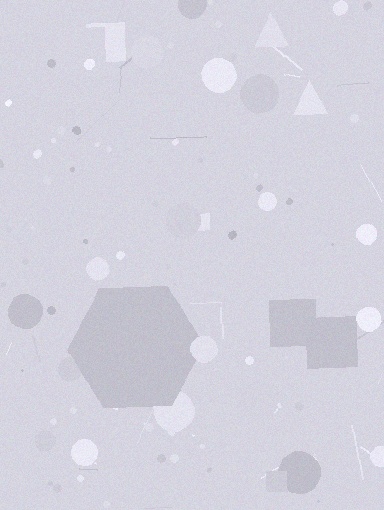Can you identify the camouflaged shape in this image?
The camouflaged shape is a hexagon.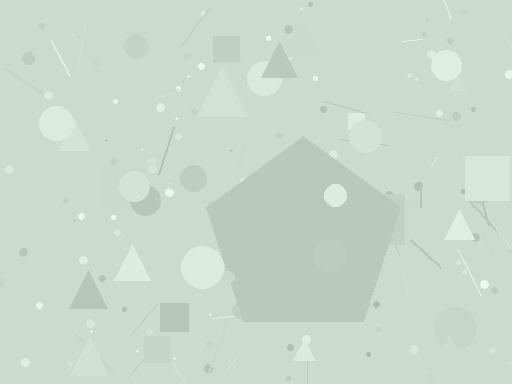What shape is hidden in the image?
A pentagon is hidden in the image.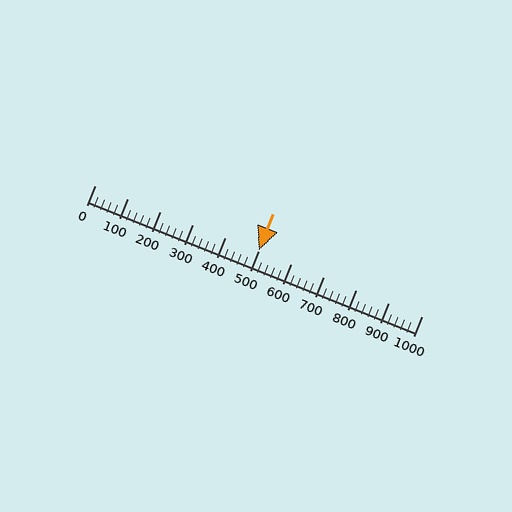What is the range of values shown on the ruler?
The ruler shows values from 0 to 1000.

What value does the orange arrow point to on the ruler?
The orange arrow points to approximately 501.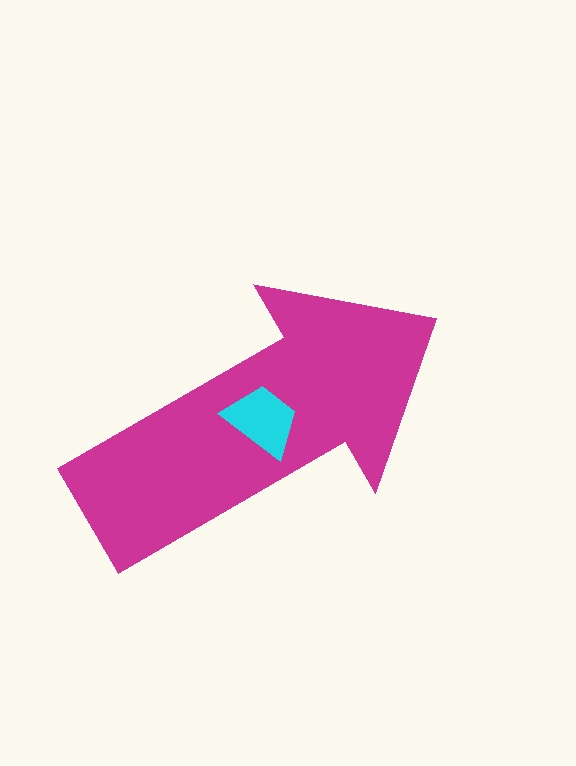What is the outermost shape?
The magenta arrow.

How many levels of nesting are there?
2.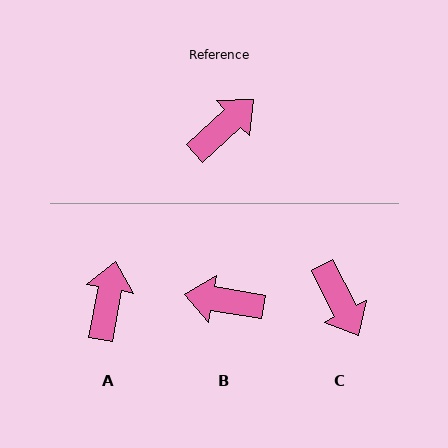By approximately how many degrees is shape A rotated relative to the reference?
Approximately 37 degrees counter-clockwise.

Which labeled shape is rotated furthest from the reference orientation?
B, about 128 degrees away.